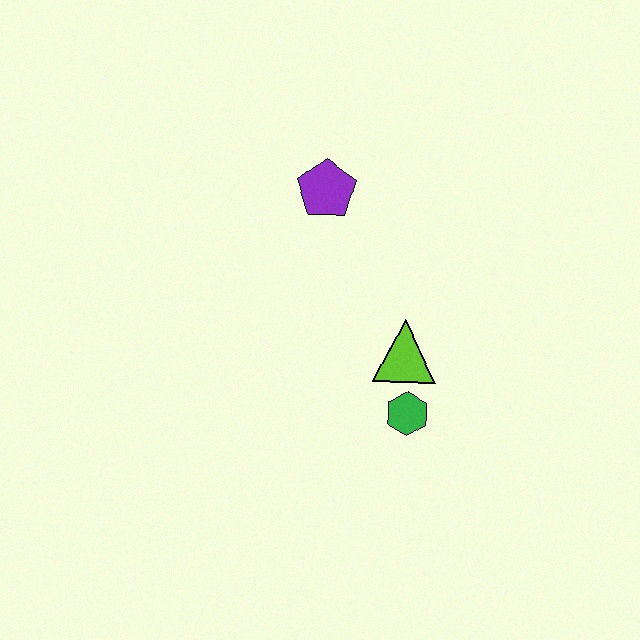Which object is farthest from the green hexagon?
The purple pentagon is farthest from the green hexagon.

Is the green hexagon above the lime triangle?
No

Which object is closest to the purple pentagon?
The lime triangle is closest to the purple pentagon.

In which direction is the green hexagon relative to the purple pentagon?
The green hexagon is below the purple pentagon.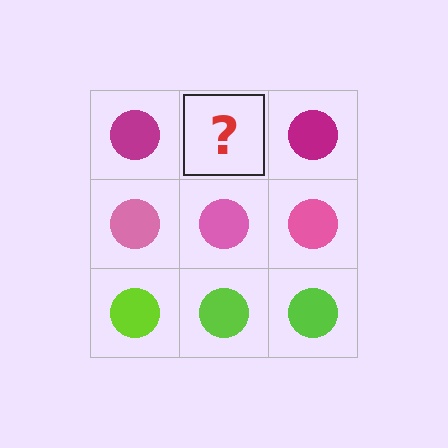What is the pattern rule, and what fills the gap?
The rule is that each row has a consistent color. The gap should be filled with a magenta circle.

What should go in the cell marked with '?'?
The missing cell should contain a magenta circle.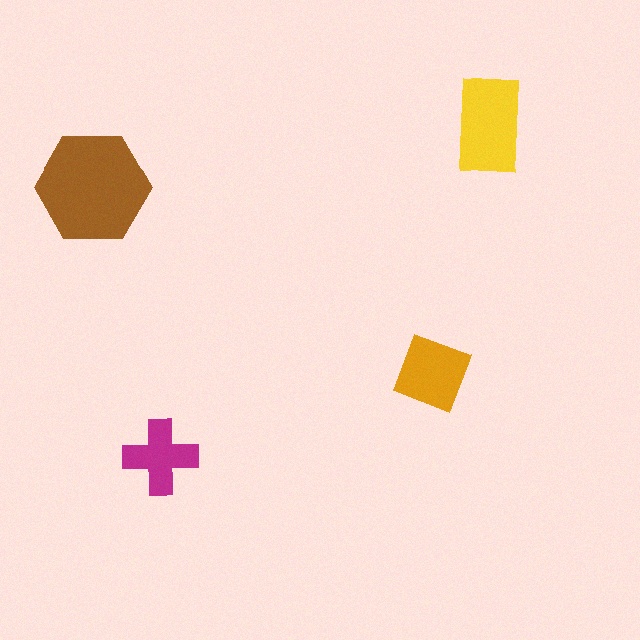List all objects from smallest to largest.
The magenta cross, the orange diamond, the yellow rectangle, the brown hexagon.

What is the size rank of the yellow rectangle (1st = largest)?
2nd.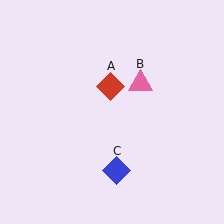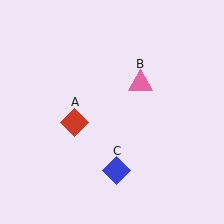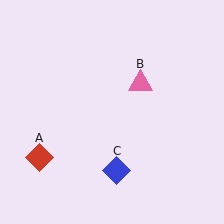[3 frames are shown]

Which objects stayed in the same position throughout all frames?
Pink triangle (object B) and blue diamond (object C) remained stationary.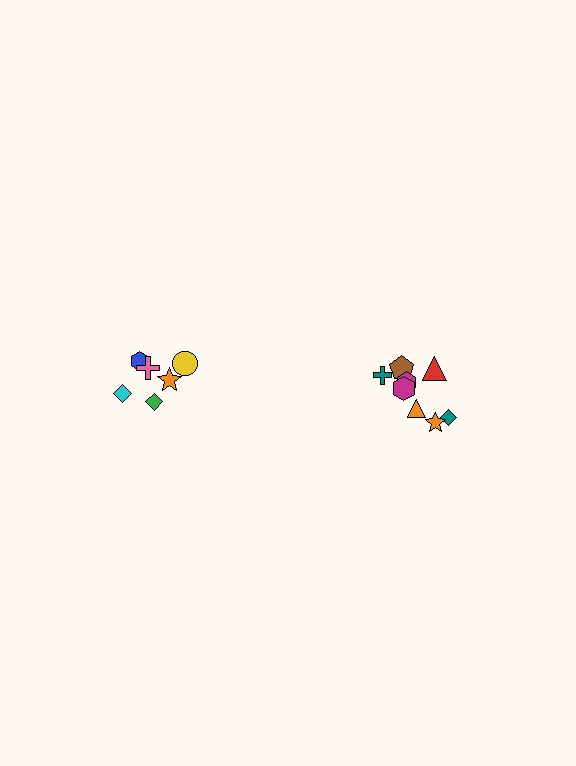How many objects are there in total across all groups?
There are 14 objects.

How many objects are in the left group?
There are 6 objects.